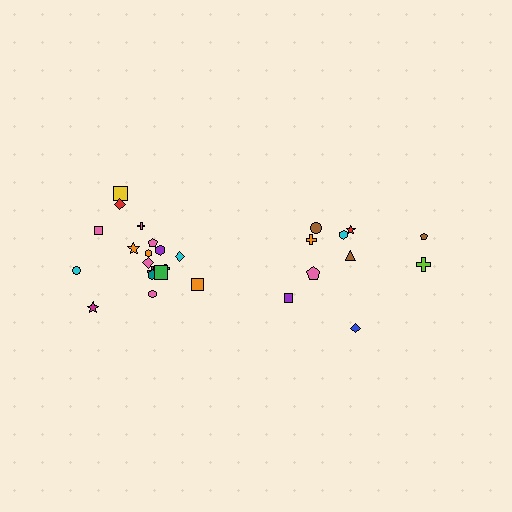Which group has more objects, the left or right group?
The left group.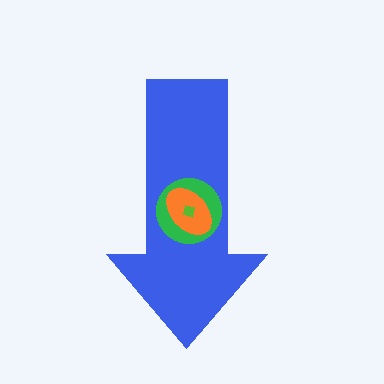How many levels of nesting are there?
4.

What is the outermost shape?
The blue arrow.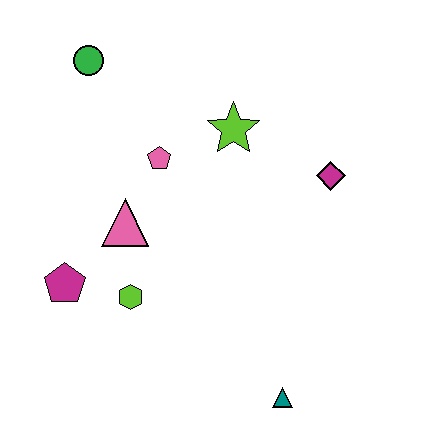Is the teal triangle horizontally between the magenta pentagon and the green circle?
No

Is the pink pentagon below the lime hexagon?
No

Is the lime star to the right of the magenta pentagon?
Yes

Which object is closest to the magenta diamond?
The lime star is closest to the magenta diamond.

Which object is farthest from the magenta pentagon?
The magenta diamond is farthest from the magenta pentagon.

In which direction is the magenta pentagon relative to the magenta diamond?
The magenta pentagon is to the left of the magenta diamond.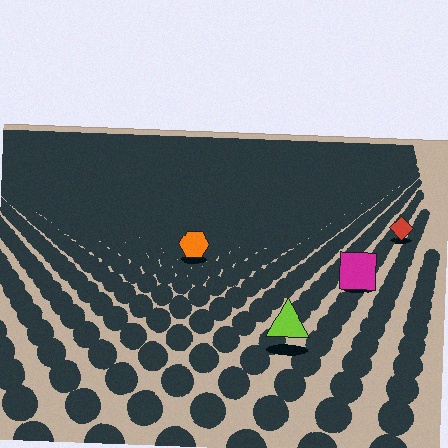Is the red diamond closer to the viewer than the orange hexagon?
No. The orange hexagon is closer — you can tell from the texture gradient: the ground texture is coarser near it.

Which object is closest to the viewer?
The lime triangle is closest. The texture marks near it are larger and more spread out.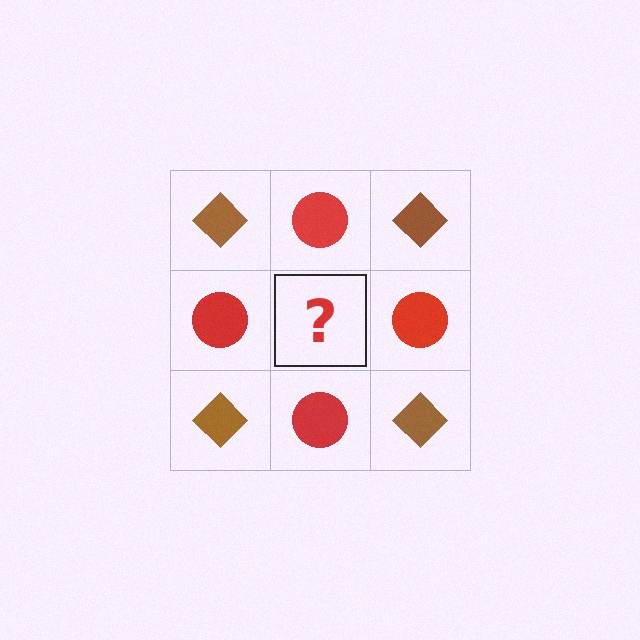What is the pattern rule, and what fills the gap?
The rule is that it alternates brown diamond and red circle in a checkerboard pattern. The gap should be filled with a brown diamond.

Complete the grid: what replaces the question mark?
The question mark should be replaced with a brown diamond.